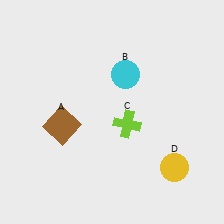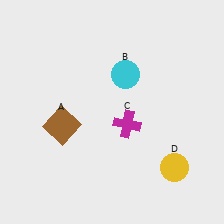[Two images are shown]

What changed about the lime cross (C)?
In Image 1, C is lime. In Image 2, it changed to magenta.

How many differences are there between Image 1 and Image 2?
There is 1 difference between the two images.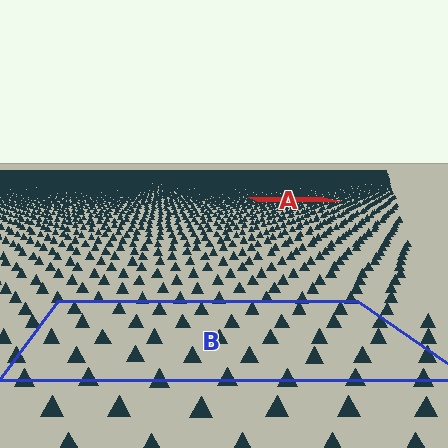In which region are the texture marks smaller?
The texture marks are smaller in region A, because it is farther away.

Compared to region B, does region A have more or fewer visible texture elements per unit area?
Region A has more texture elements per unit area — they are packed more densely because it is farther away.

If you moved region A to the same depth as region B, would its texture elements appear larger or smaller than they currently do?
They would appear larger. At a closer depth, the same texture elements are projected at a bigger on-screen size.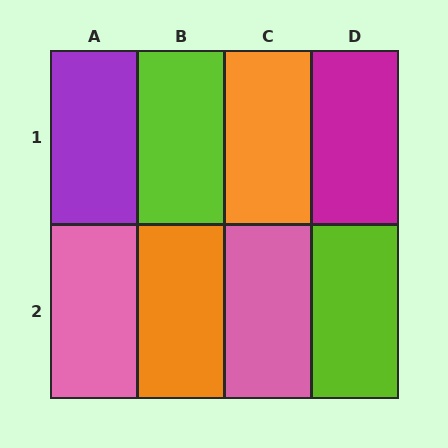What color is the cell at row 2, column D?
Lime.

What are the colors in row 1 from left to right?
Purple, lime, orange, magenta.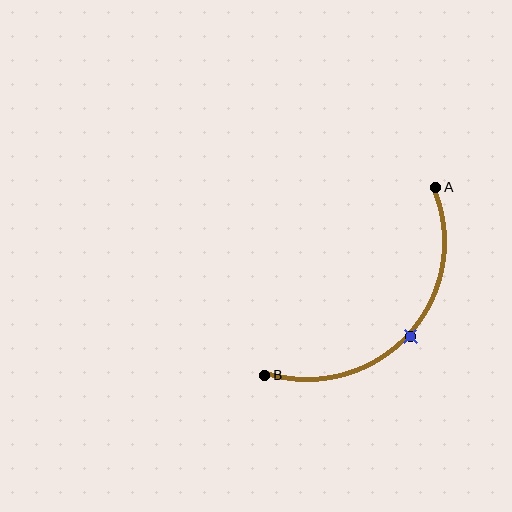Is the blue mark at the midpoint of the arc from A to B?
Yes. The blue mark lies on the arc at equal arc-length from both A and B — it is the arc midpoint.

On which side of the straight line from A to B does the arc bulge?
The arc bulges below and to the right of the straight line connecting A and B.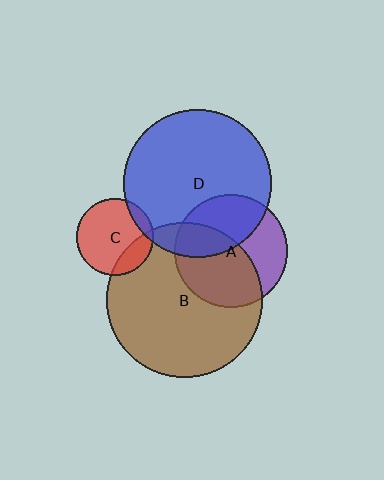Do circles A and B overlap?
Yes.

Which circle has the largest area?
Circle B (brown).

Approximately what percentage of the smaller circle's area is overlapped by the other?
Approximately 55%.